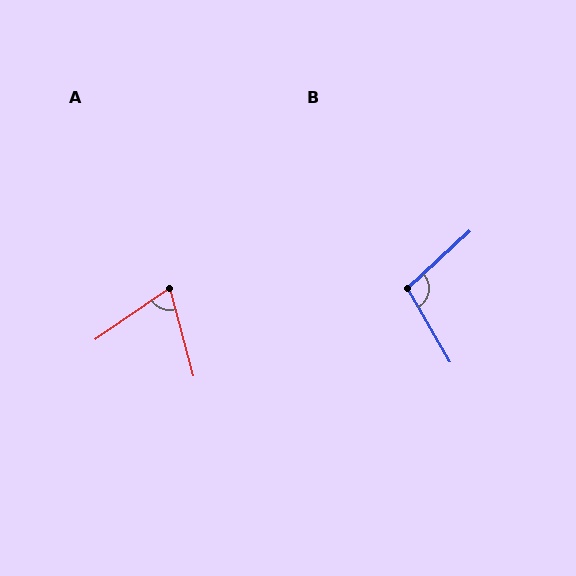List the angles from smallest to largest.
A (70°), B (102°).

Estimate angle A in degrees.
Approximately 70 degrees.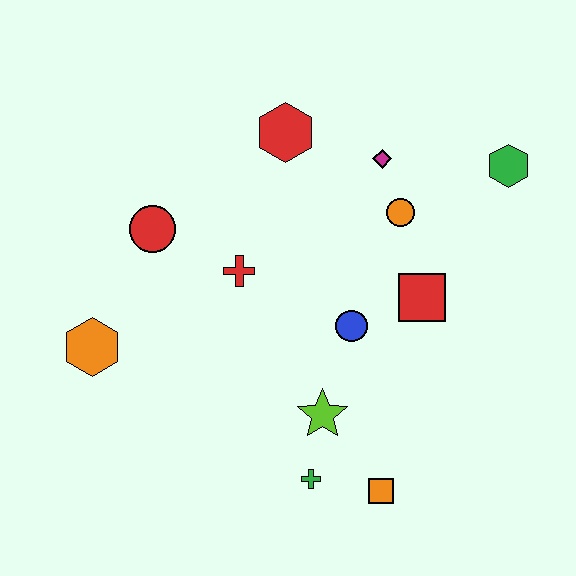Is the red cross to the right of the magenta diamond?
No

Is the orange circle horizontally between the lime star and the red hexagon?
No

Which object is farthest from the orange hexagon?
The green hexagon is farthest from the orange hexagon.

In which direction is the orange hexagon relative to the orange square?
The orange hexagon is to the left of the orange square.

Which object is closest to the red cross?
The red circle is closest to the red cross.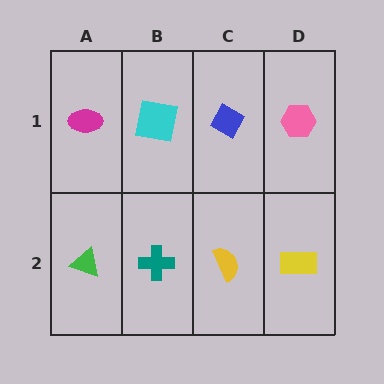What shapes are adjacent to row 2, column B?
A cyan square (row 1, column B), a green triangle (row 2, column A), a yellow semicircle (row 2, column C).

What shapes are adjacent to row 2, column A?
A magenta ellipse (row 1, column A), a teal cross (row 2, column B).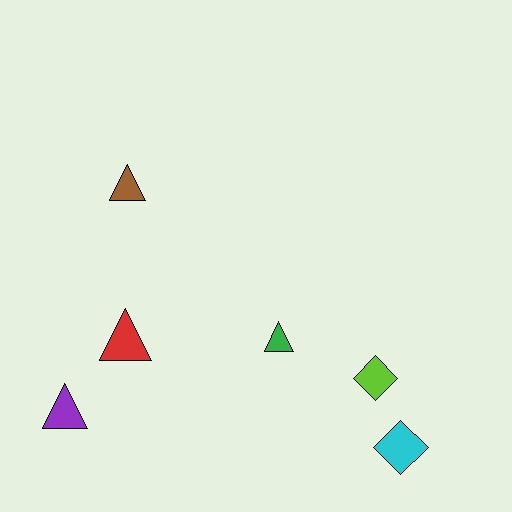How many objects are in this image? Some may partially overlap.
There are 6 objects.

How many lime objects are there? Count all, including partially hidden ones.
There is 1 lime object.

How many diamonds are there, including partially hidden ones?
There are 2 diamonds.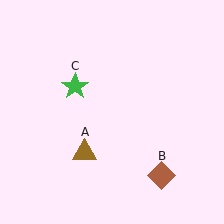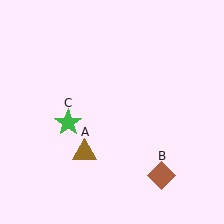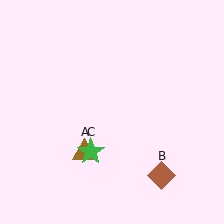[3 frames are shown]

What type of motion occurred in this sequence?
The green star (object C) rotated counterclockwise around the center of the scene.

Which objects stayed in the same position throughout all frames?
Brown triangle (object A) and brown diamond (object B) remained stationary.